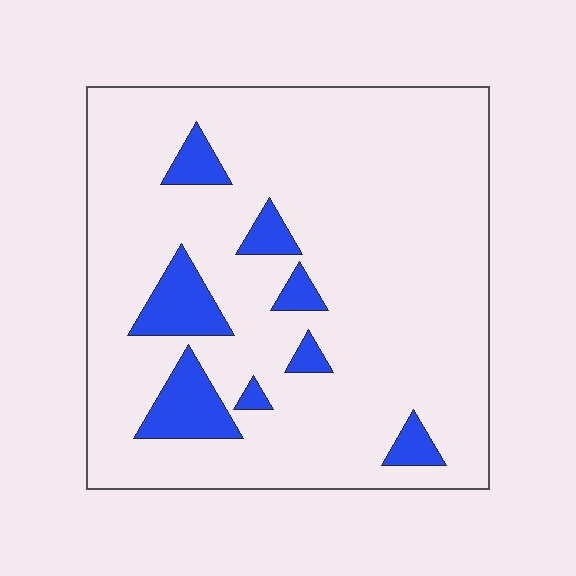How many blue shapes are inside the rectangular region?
8.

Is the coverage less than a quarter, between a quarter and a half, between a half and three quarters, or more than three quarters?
Less than a quarter.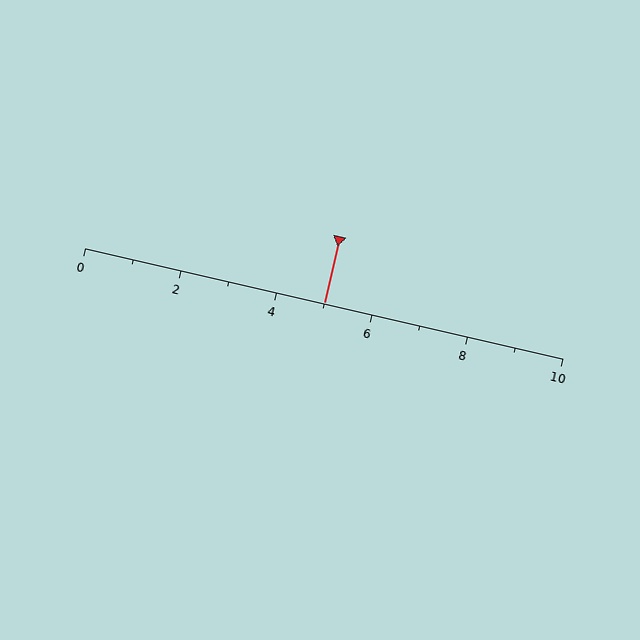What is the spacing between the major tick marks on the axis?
The major ticks are spaced 2 apart.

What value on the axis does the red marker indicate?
The marker indicates approximately 5.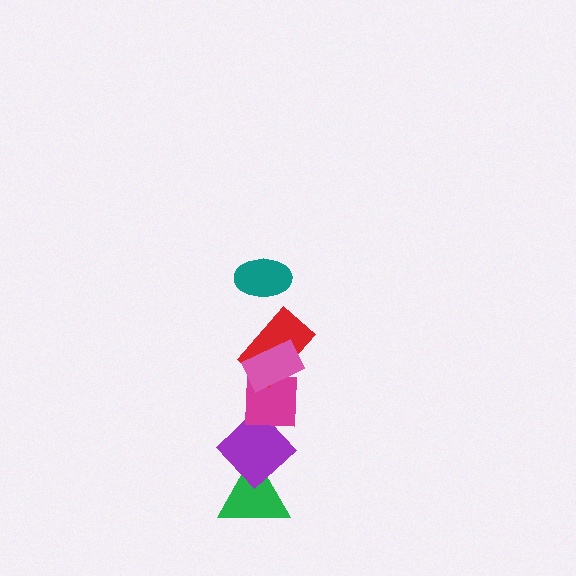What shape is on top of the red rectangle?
The pink rectangle is on top of the red rectangle.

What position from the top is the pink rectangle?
The pink rectangle is 2nd from the top.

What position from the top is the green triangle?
The green triangle is 6th from the top.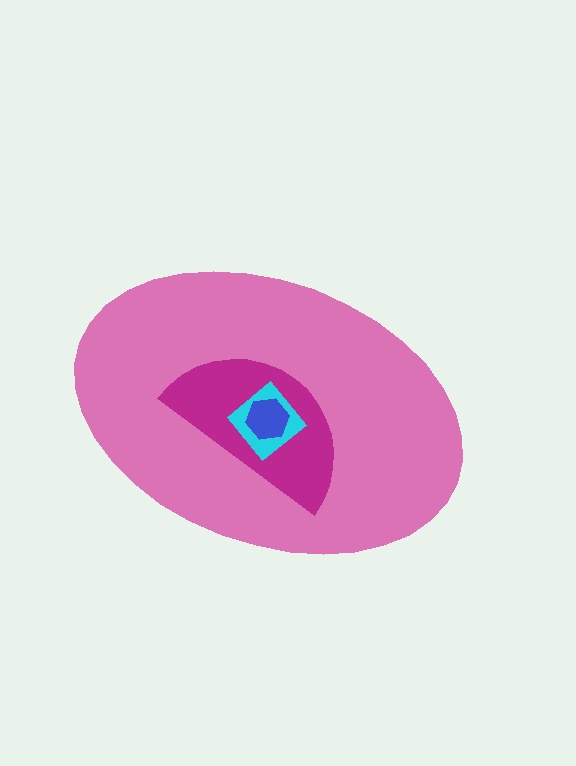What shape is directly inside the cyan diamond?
The blue hexagon.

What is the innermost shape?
The blue hexagon.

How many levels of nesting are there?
4.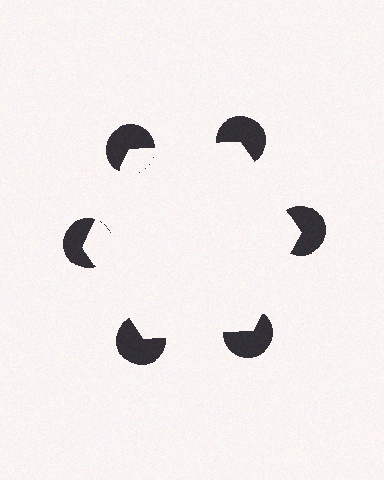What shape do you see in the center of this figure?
An illusory hexagon — its edges are inferred from the aligned wedge cuts in the pac-man discs, not physically drawn.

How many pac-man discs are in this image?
There are 6 — one at each vertex of the illusory hexagon.